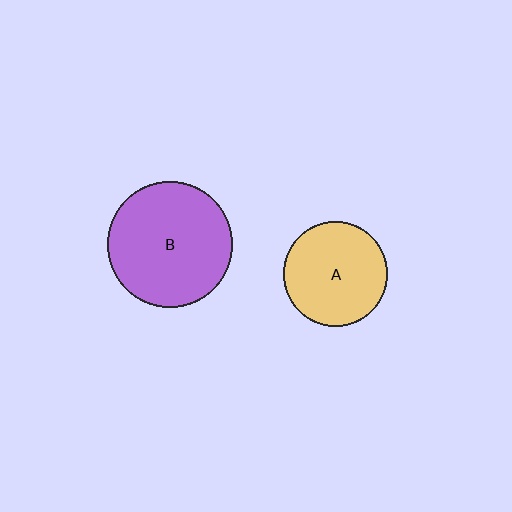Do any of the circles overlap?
No, none of the circles overlap.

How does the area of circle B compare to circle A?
Approximately 1.4 times.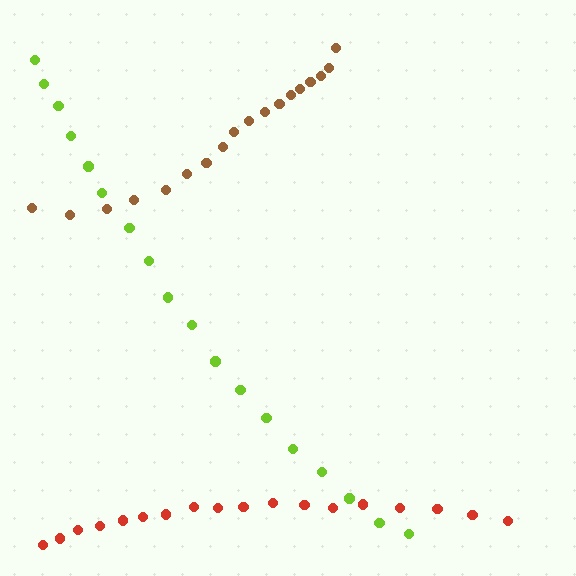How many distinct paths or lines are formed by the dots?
There are 3 distinct paths.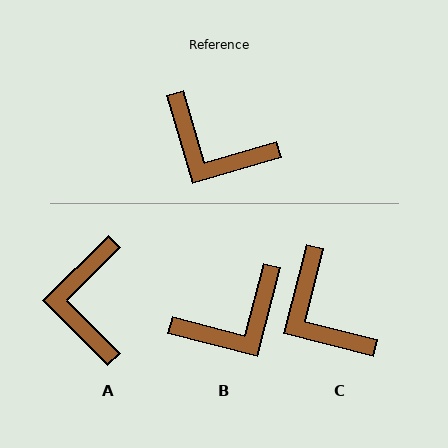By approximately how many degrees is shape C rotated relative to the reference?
Approximately 31 degrees clockwise.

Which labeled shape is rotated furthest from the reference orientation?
A, about 61 degrees away.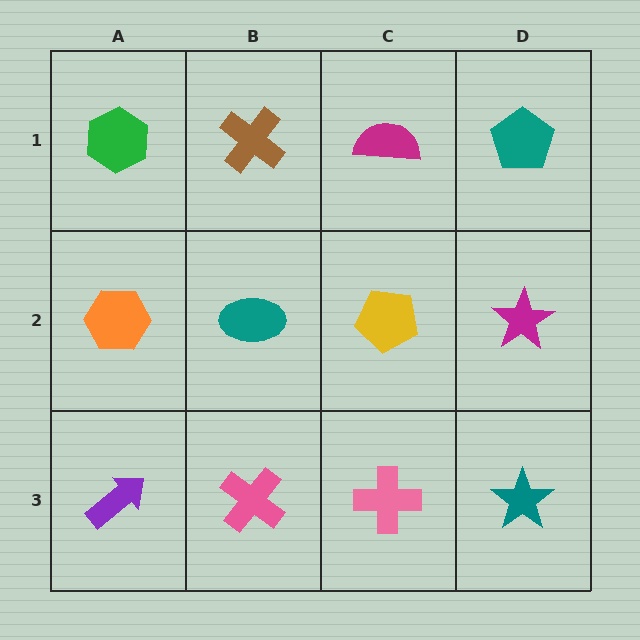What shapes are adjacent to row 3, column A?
An orange hexagon (row 2, column A), a pink cross (row 3, column B).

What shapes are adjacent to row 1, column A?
An orange hexagon (row 2, column A), a brown cross (row 1, column B).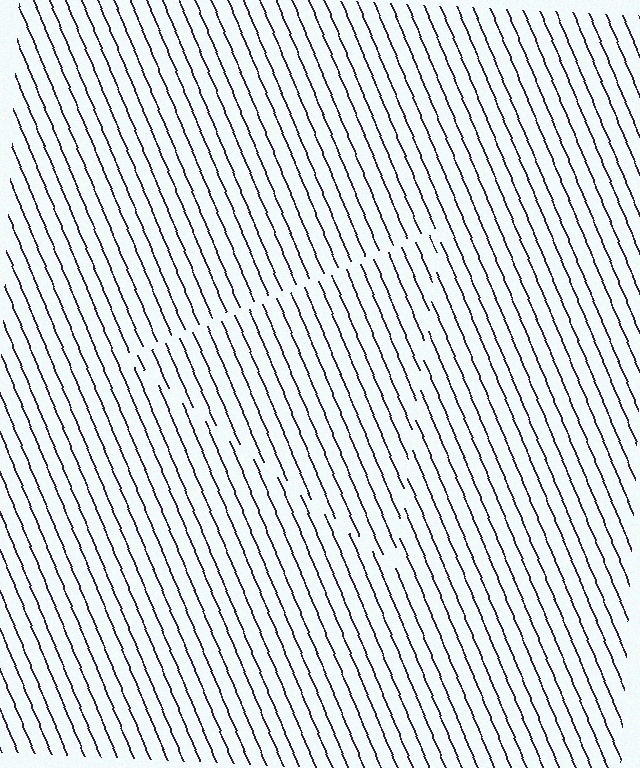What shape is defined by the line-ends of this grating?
An illusory triangle. The interior of the shape contains the same grating, shifted by half a period — the contour is defined by the phase discontinuity where line-ends from the inner and outer gratings abut.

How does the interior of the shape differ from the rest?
The interior of the shape contains the same grating, shifted by half a period — the contour is defined by the phase discontinuity where line-ends from the inner and outer gratings abut.